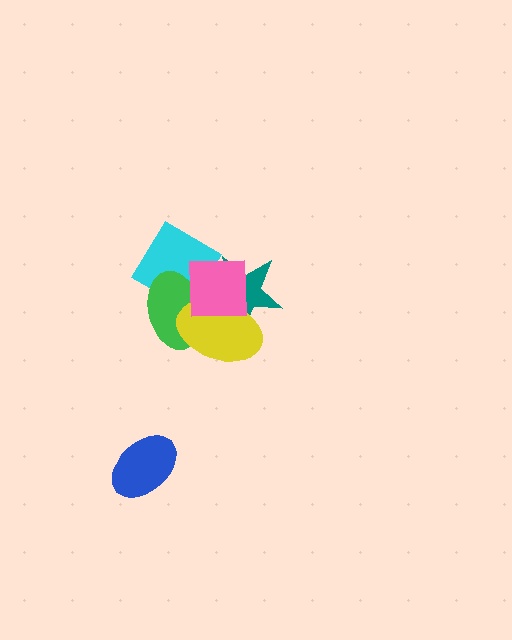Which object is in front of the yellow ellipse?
The pink square is in front of the yellow ellipse.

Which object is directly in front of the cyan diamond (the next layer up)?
The green ellipse is directly in front of the cyan diamond.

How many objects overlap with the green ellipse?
4 objects overlap with the green ellipse.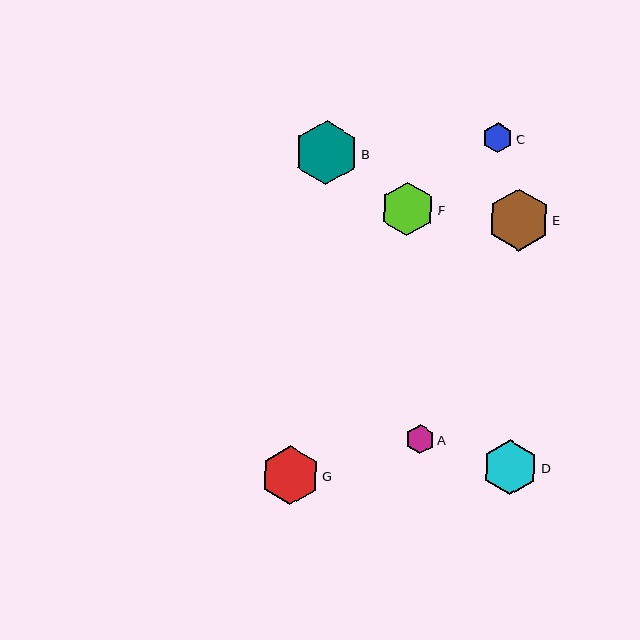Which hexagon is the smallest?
Hexagon A is the smallest with a size of approximately 29 pixels.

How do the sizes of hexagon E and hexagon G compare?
Hexagon E and hexagon G are approximately the same size.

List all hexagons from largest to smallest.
From largest to smallest: B, E, G, D, F, C, A.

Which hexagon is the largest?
Hexagon B is the largest with a size of approximately 64 pixels.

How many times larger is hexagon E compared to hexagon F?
Hexagon E is approximately 1.2 times the size of hexagon F.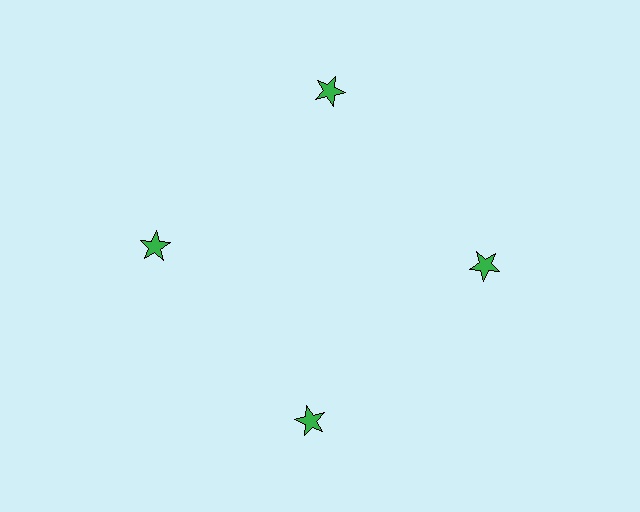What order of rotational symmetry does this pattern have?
This pattern has 4-fold rotational symmetry.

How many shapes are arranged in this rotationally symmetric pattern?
There are 4 shapes, arranged in 4 groups of 1.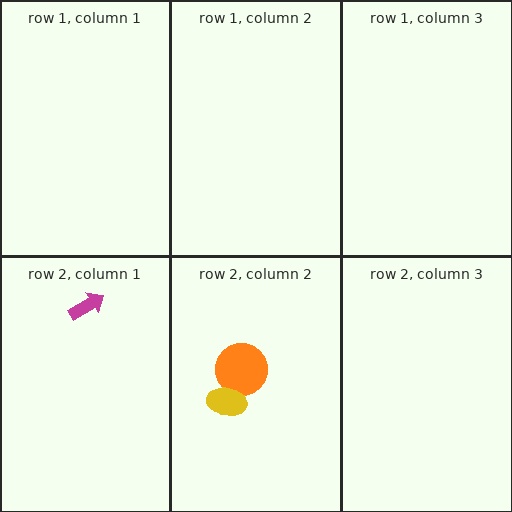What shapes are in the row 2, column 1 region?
The magenta arrow.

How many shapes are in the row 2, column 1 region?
1.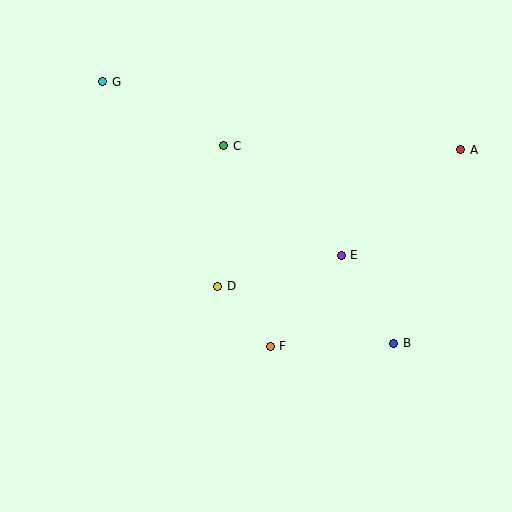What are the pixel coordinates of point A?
Point A is at (461, 150).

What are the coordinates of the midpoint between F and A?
The midpoint between F and A is at (365, 248).